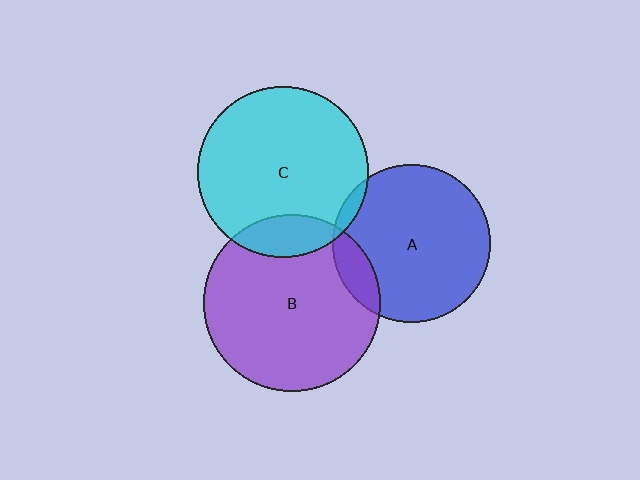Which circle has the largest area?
Circle B (purple).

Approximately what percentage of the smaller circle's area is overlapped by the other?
Approximately 10%.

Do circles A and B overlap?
Yes.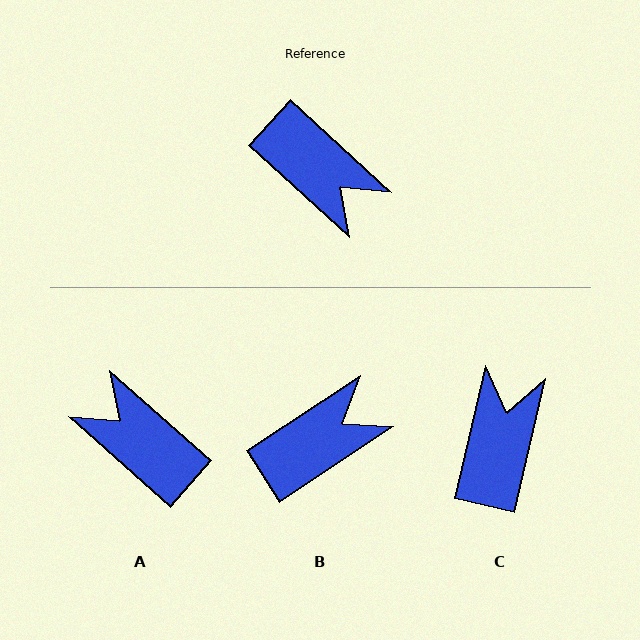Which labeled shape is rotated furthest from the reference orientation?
A, about 179 degrees away.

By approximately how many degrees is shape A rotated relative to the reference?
Approximately 179 degrees clockwise.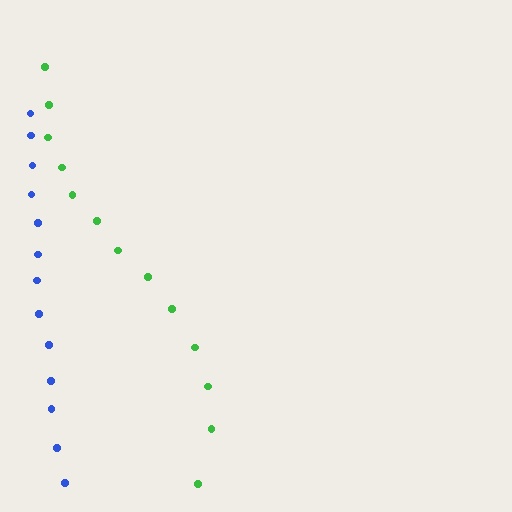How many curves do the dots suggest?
There are 2 distinct paths.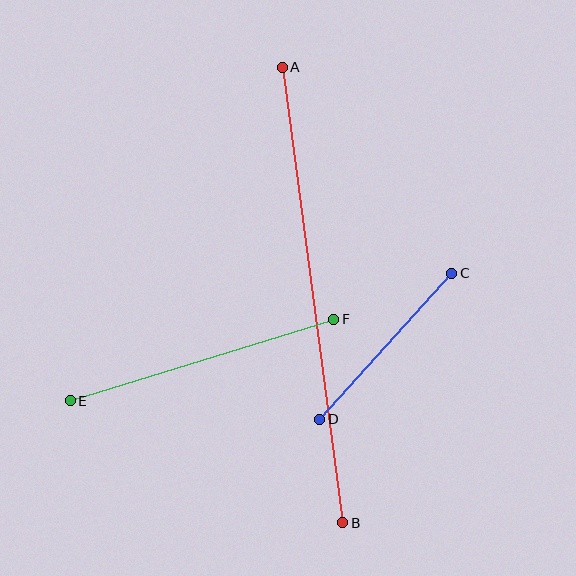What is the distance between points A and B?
The distance is approximately 459 pixels.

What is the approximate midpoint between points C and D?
The midpoint is at approximately (386, 346) pixels.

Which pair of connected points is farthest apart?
Points A and B are farthest apart.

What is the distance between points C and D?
The distance is approximately 197 pixels.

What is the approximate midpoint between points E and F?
The midpoint is at approximately (202, 360) pixels.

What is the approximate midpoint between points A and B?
The midpoint is at approximately (313, 295) pixels.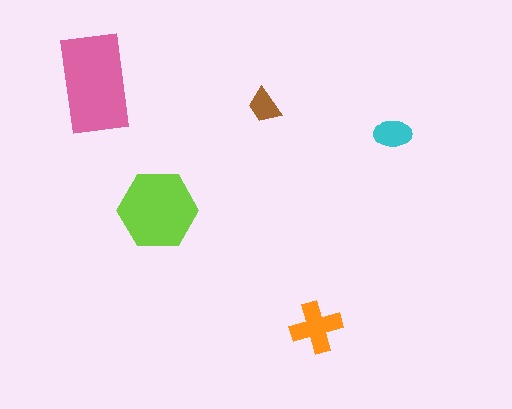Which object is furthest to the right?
The cyan ellipse is rightmost.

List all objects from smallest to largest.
The brown trapezoid, the cyan ellipse, the orange cross, the lime hexagon, the pink rectangle.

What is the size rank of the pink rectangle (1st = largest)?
1st.